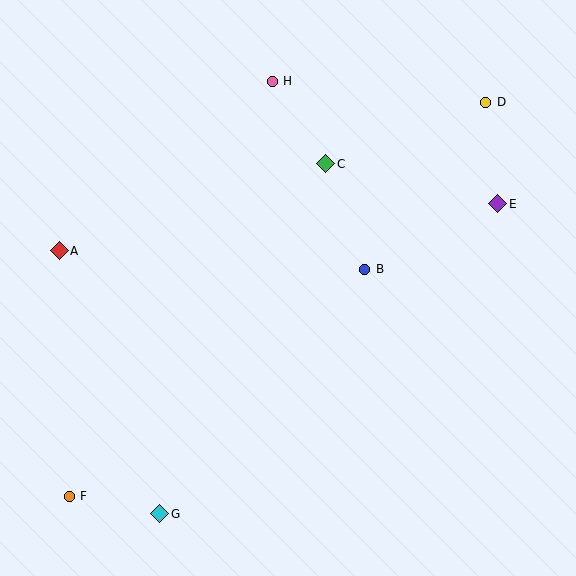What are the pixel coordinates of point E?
Point E is at (498, 204).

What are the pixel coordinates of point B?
Point B is at (365, 269).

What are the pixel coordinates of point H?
Point H is at (272, 81).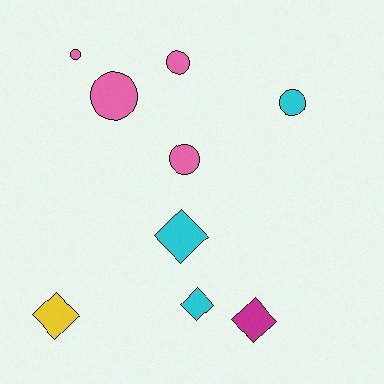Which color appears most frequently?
Pink, with 4 objects.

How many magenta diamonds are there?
There is 1 magenta diamond.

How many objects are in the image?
There are 9 objects.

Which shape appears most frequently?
Circle, with 5 objects.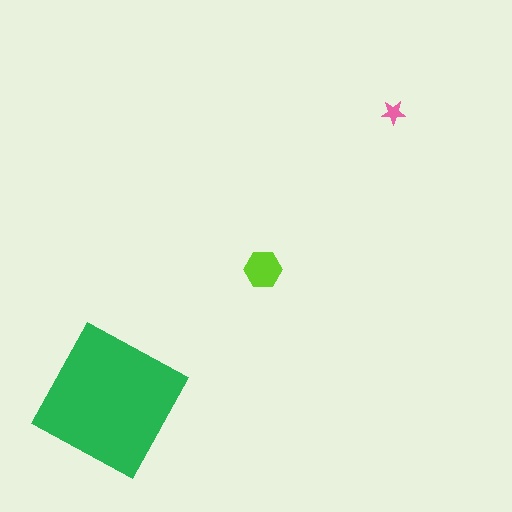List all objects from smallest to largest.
The pink star, the lime hexagon, the green square.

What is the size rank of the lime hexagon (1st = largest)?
2nd.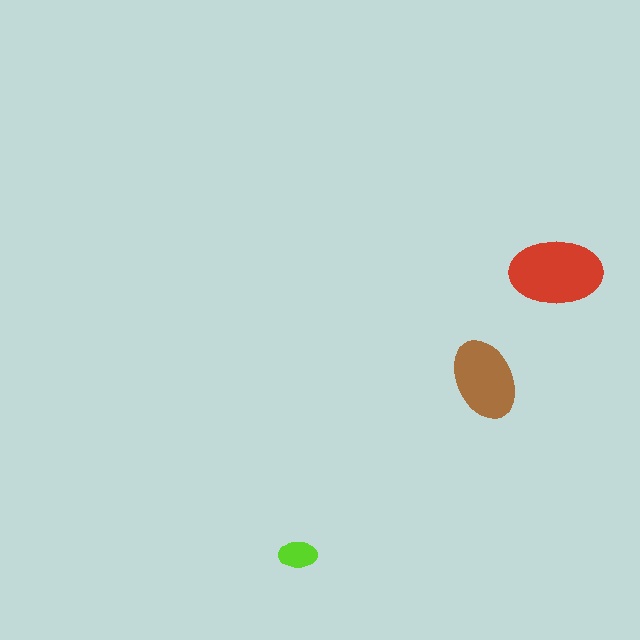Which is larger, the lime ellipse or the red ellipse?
The red one.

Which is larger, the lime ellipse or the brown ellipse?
The brown one.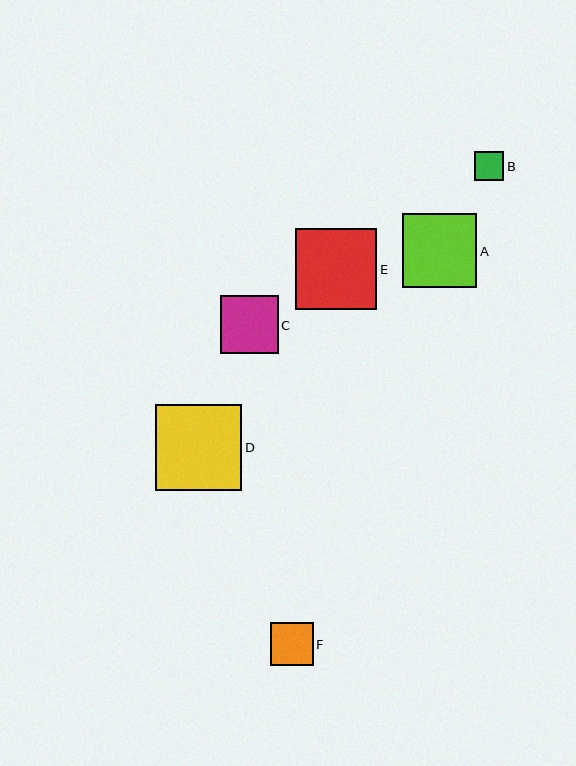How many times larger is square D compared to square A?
Square D is approximately 1.2 times the size of square A.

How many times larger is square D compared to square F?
Square D is approximately 2.0 times the size of square F.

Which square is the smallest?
Square B is the smallest with a size of approximately 29 pixels.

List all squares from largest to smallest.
From largest to smallest: D, E, A, C, F, B.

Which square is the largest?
Square D is the largest with a size of approximately 87 pixels.